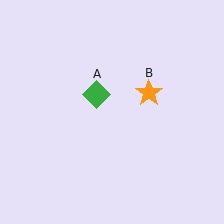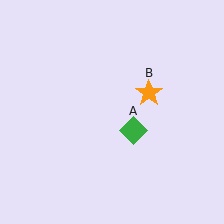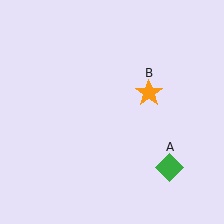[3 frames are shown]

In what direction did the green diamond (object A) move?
The green diamond (object A) moved down and to the right.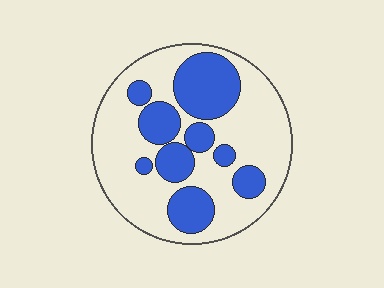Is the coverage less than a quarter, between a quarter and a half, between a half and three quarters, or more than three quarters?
Between a quarter and a half.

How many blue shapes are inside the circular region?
9.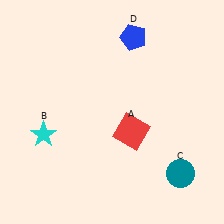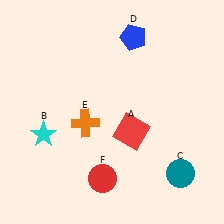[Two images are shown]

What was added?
An orange cross (E), a red circle (F) were added in Image 2.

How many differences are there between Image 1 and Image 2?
There are 2 differences between the two images.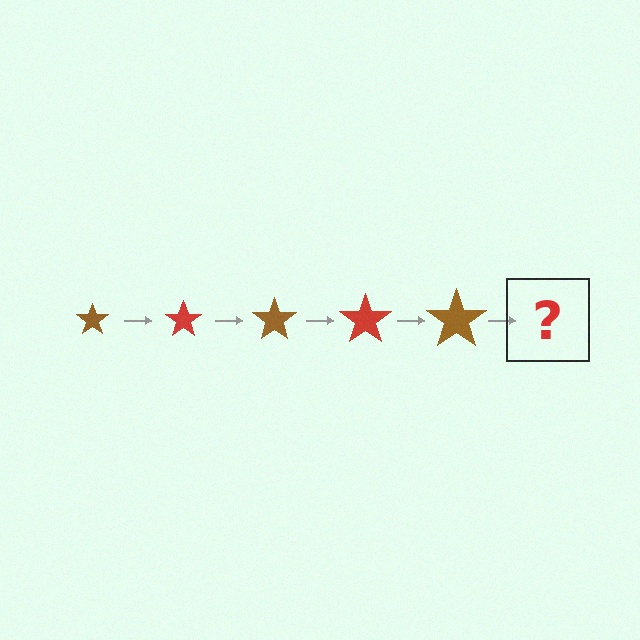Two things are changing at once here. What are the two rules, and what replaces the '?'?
The two rules are that the star grows larger each step and the color cycles through brown and red. The '?' should be a red star, larger than the previous one.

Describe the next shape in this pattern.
It should be a red star, larger than the previous one.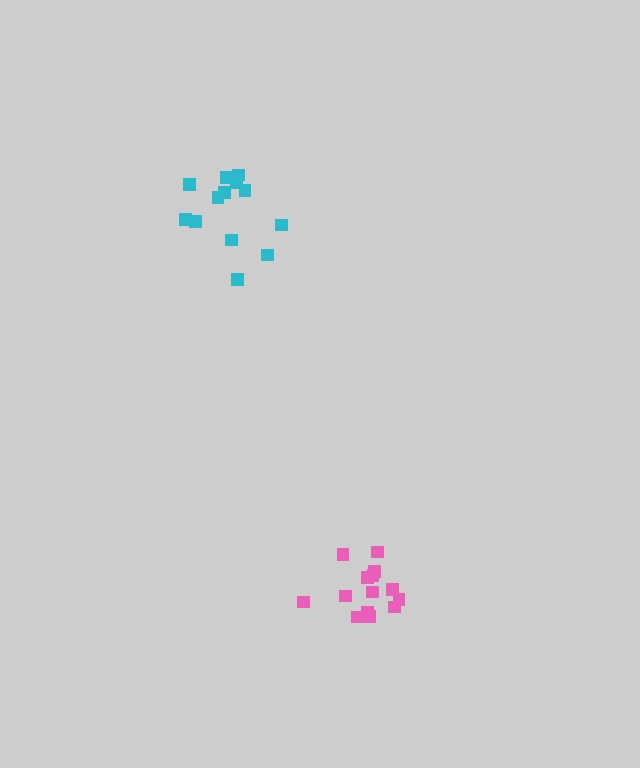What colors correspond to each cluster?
The clusters are colored: cyan, pink.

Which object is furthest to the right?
The pink cluster is rightmost.